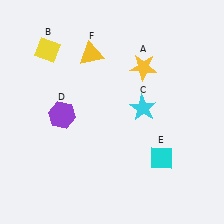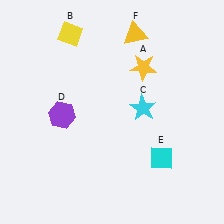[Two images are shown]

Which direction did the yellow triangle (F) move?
The yellow triangle (F) moved right.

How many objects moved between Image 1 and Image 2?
2 objects moved between the two images.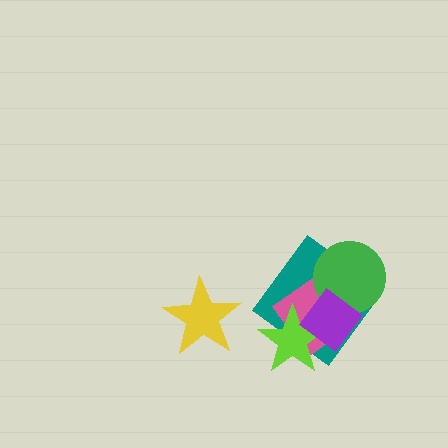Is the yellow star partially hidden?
No, no other shape covers it.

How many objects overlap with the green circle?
3 objects overlap with the green circle.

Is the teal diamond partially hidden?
Yes, it is partially covered by another shape.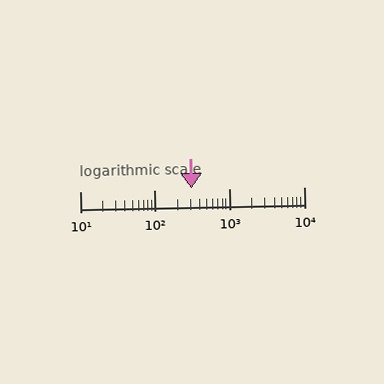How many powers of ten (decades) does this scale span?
The scale spans 3 decades, from 10 to 10000.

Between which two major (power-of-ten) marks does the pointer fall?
The pointer is between 100 and 1000.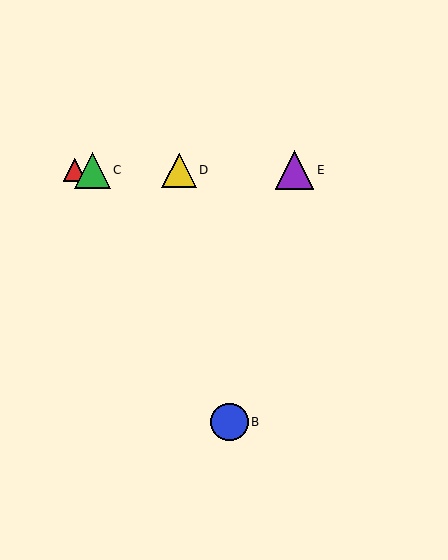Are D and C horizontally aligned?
Yes, both are at y≈170.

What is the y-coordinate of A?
Object A is at y≈170.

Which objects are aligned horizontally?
Objects A, C, D, E are aligned horizontally.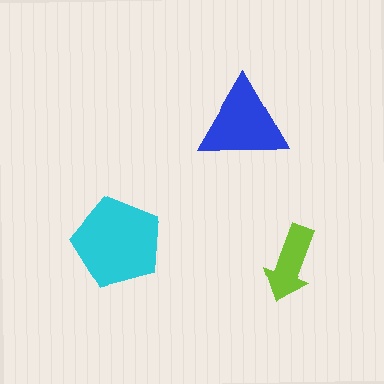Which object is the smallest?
The lime arrow.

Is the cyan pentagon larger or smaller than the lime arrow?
Larger.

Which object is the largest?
The cyan pentagon.